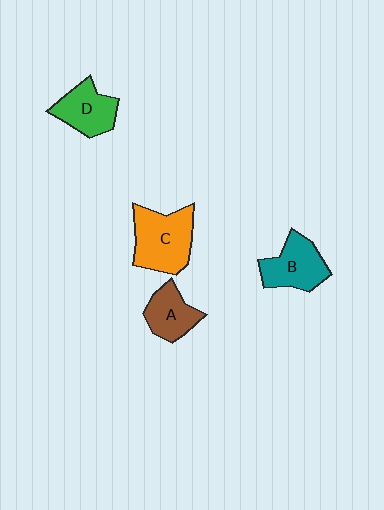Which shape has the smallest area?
Shape A (brown).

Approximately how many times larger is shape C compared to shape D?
Approximately 1.4 times.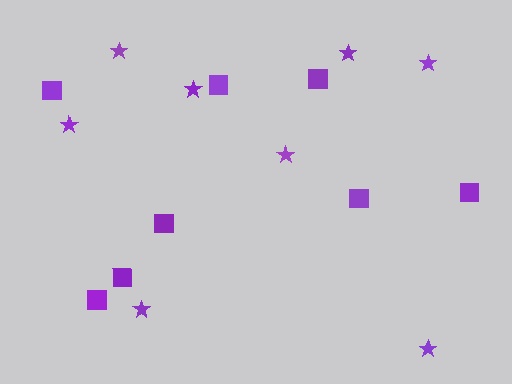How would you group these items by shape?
There are 2 groups: one group of stars (8) and one group of squares (8).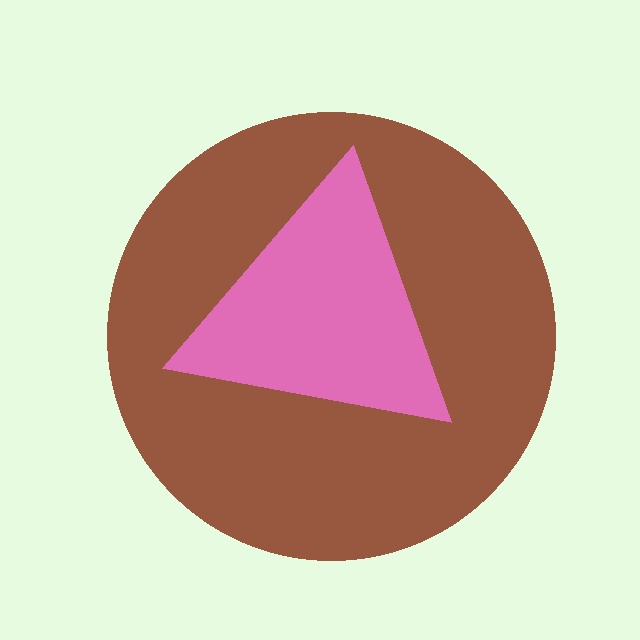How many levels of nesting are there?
2.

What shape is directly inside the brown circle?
The pink triangle.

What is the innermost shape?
The pink triangle.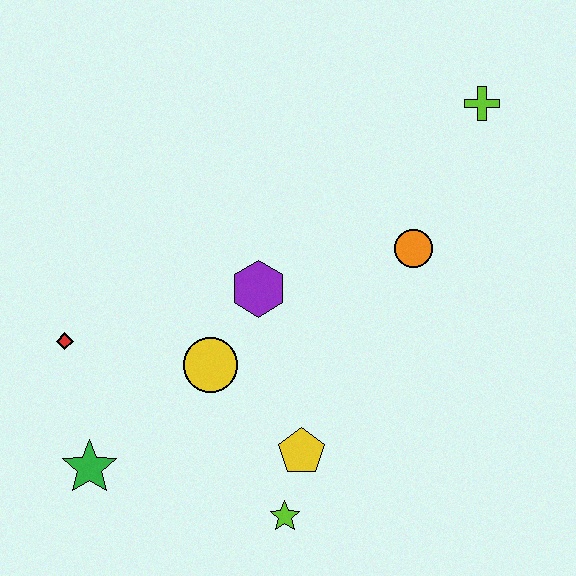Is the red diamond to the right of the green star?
No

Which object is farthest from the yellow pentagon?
The lime cross is farthest from the yellow pentagon.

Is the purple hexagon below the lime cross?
Yes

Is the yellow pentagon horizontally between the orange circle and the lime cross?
No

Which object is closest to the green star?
The red diamond is closest to the green star.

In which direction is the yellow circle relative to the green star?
The yellow circle is to the right of the green star.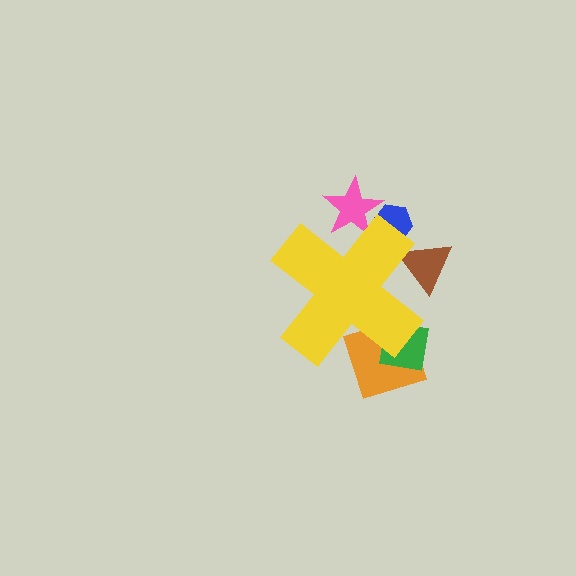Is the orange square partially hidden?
Yes, the orange square is partially hidden behind the yellow cross.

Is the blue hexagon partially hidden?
Yes, the blue hexagon is partially hidden behind the yellow cross.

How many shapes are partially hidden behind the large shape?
5 shapes are partially hidden.